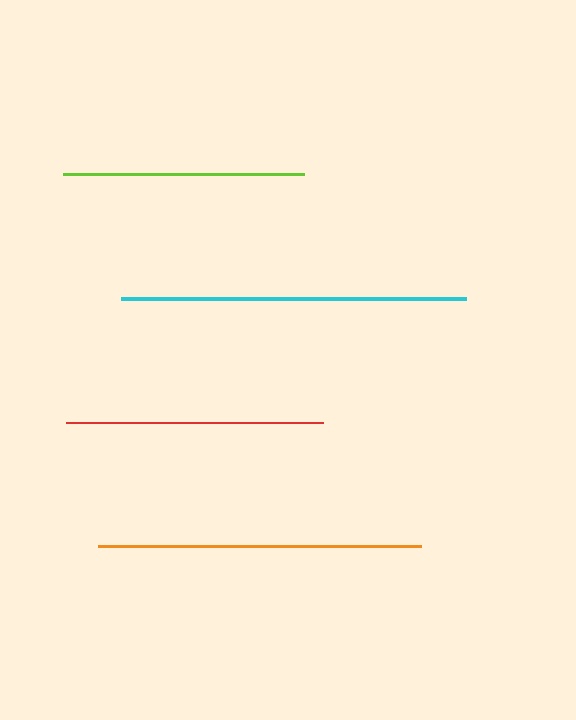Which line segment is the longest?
The cyan line is the longest at approximately 345 pixels.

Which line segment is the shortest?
The lime line is the shortest at approximately 241 pixels.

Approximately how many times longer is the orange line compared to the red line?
The orange line is approximately 1.3 times the length of the red line.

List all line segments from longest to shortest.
From longest to shortest: cyan, orange, red, lime.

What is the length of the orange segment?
The orange segment is approximately 322 pixels long.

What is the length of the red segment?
The red segment is approximately 256 pixels long.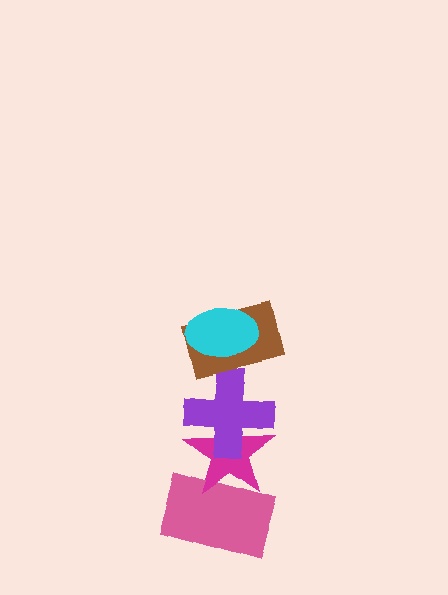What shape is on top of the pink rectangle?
The magenta star is on top of the pink rectangle.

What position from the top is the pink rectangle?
The pink rectangle is 5th from the top.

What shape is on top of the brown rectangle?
The cyan ellipse is on top of the brown rectangle.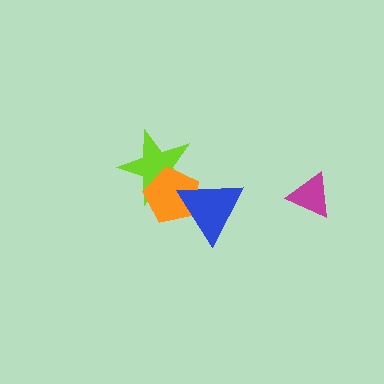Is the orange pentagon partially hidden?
Yes, it is partially covered by another shape.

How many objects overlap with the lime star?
2 objects overlap with the lime star.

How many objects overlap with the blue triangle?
2 objects overlap with the blue triangle.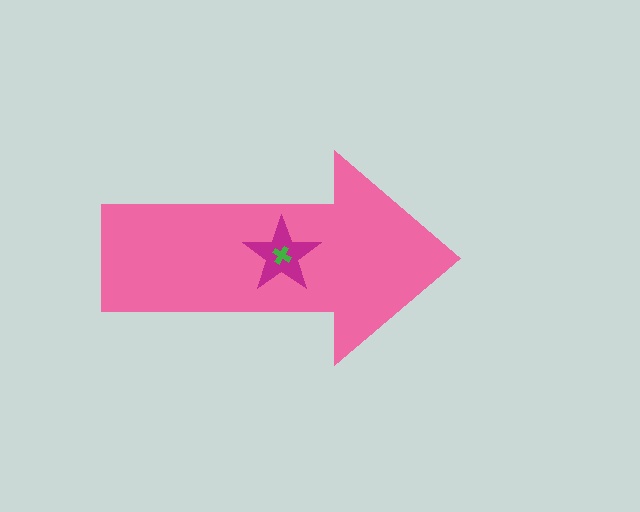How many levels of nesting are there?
3.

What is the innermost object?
The green cross.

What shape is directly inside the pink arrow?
The magenta star.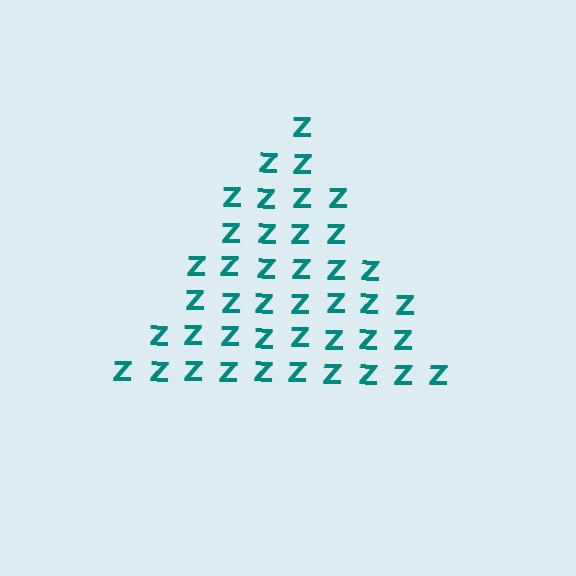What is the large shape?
The large shape is a triangle.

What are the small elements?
The small elements are letter Z's.